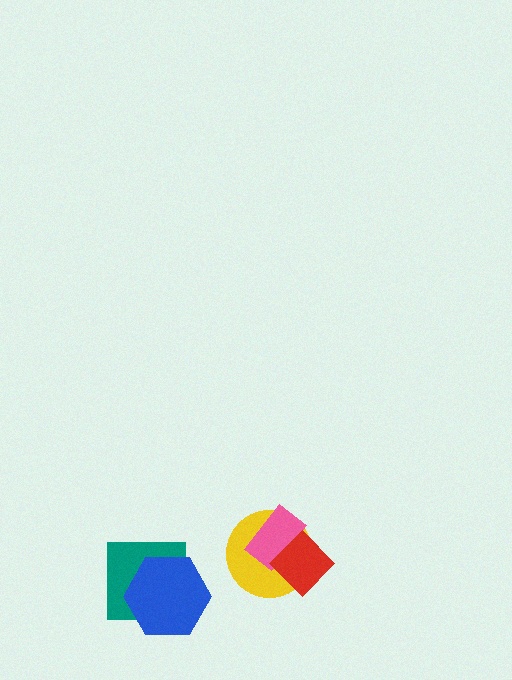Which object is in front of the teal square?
The blue hexagon is in front of the teal square.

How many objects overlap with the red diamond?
2 objects overlap with the red diamond.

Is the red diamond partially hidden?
No, no other shape covers it.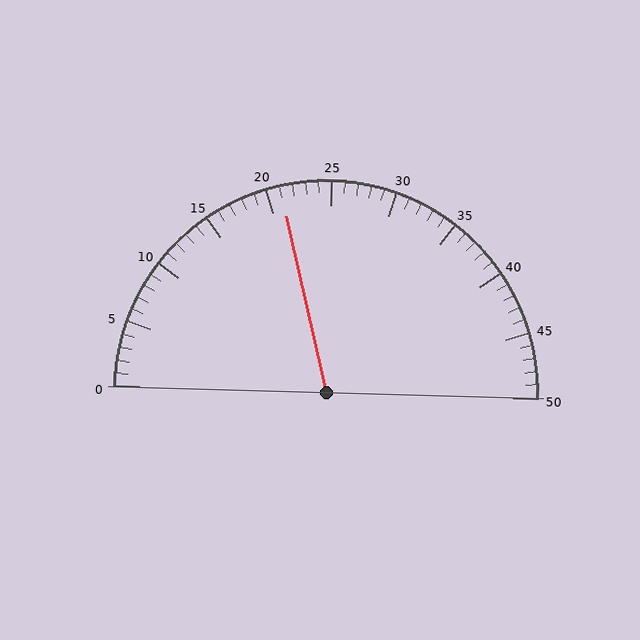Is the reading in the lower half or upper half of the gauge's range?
The reading is in the lower half of the range (0 to 50).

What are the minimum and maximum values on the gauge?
The gauge ranges from 0 to 50.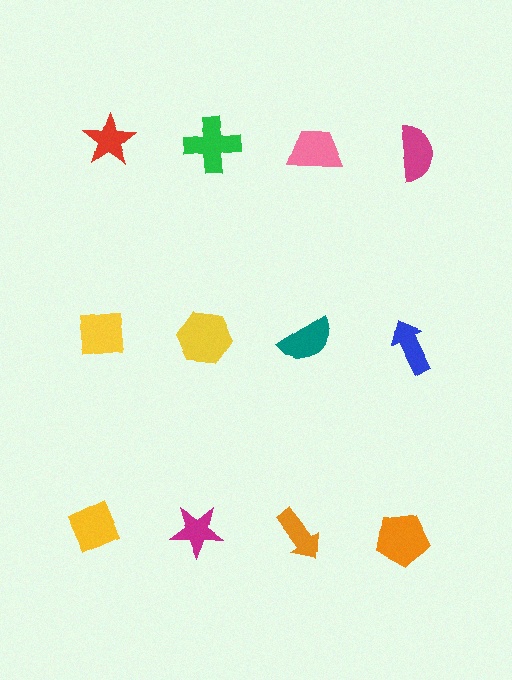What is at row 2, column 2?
A yellow hexagon.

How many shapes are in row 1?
4 shapes.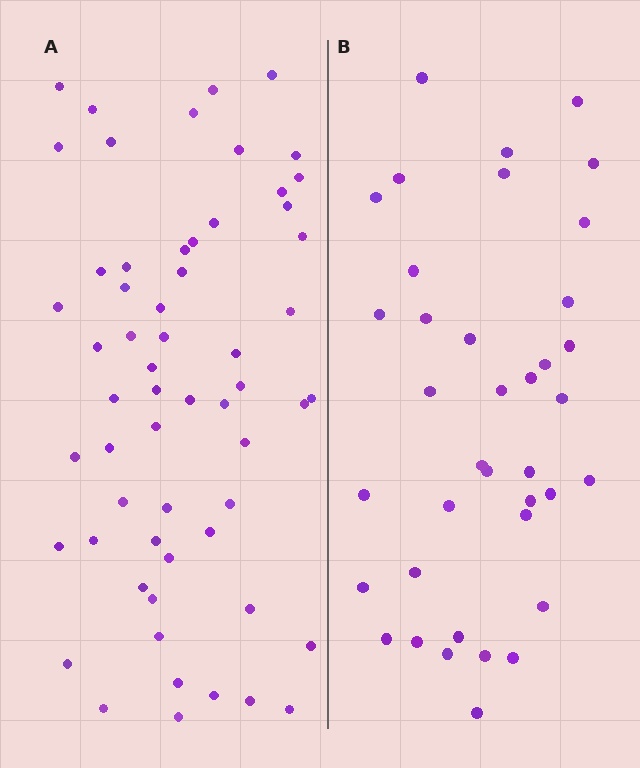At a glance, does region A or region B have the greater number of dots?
Region A (the left region) has more dots.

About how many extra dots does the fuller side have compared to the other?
Region A has approximately 20 more dots than region B.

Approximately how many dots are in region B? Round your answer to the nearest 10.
About 40 dots. (The exact count is 38, which rounds to 40.)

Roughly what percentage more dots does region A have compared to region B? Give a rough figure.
About 55% more.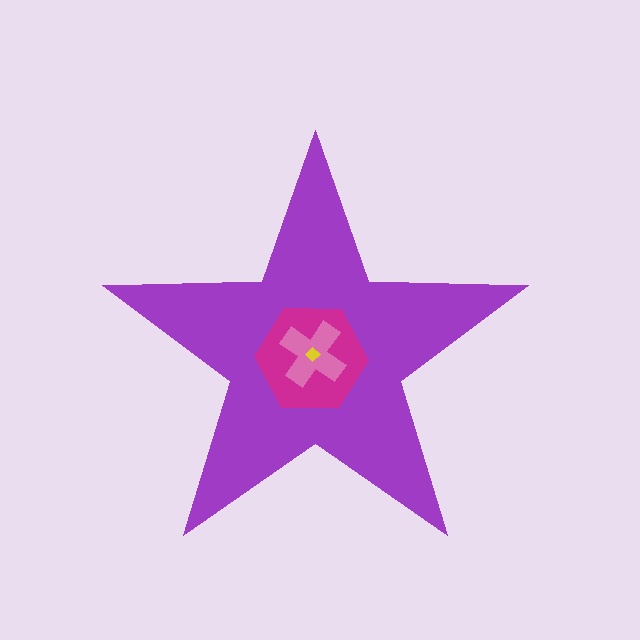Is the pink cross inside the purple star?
Yes.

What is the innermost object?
The yellow diamond.